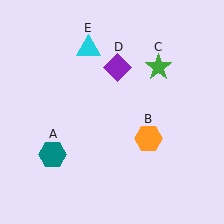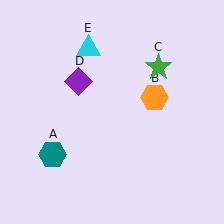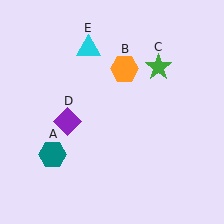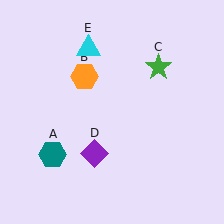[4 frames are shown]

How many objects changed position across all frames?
2 objects changed position: orange hexagon (object B), purple diamond (object D).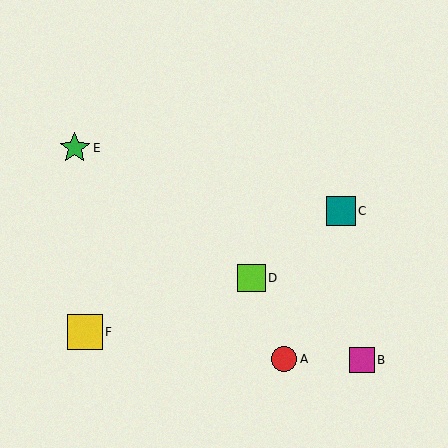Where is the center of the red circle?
The center of the red circle is at (284, 359).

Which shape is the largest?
The yellow square (labeled F) is the largest.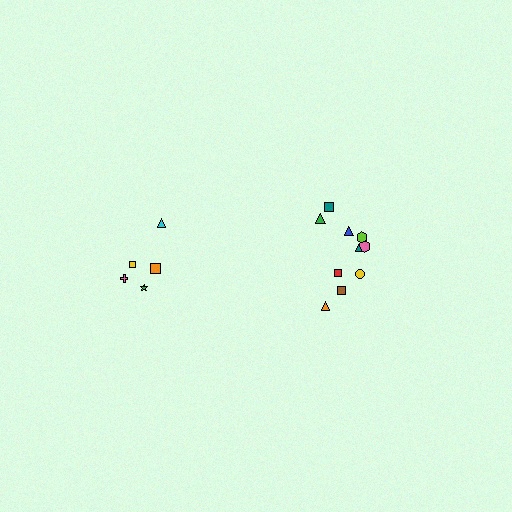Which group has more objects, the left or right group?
The right group.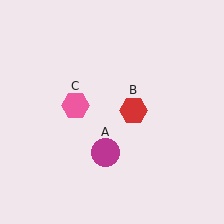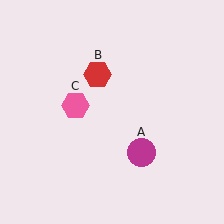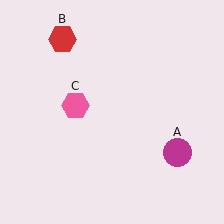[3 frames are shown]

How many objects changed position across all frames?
2 objects changed position: magenta circle (object A), red hexagon (object B).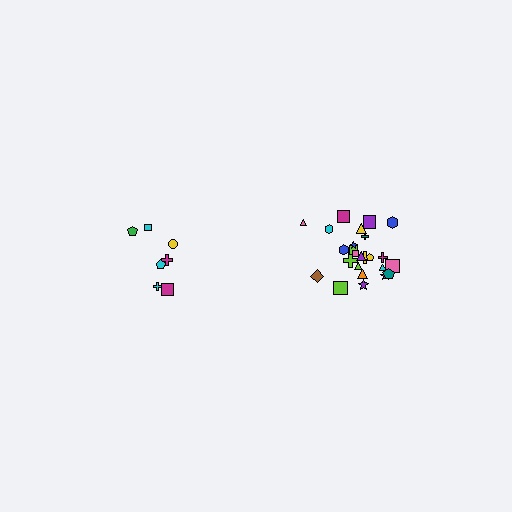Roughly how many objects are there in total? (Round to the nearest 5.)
Roughly 30 objects in total.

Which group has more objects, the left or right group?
The right group.